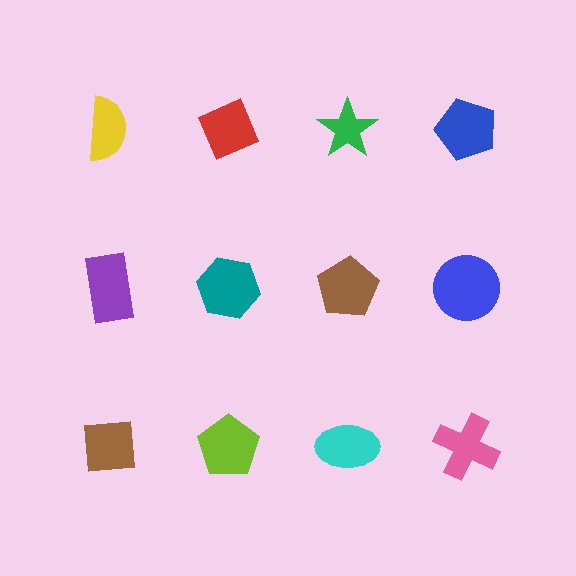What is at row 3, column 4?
A pink cross.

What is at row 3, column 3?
A cyan ellipse.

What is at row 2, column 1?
A purple rectangle.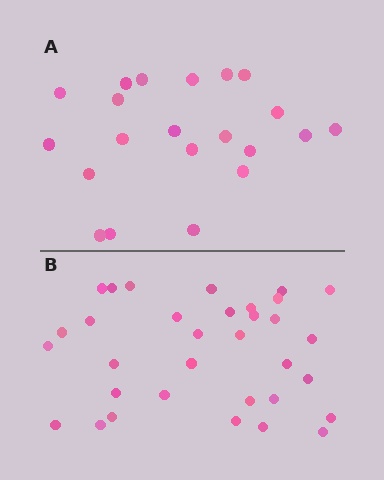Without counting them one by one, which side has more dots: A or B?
Region B (the bottom region) has more dots.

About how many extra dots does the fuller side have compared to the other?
Region B has roughly 12 or so more dots than region A.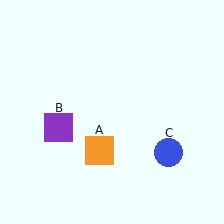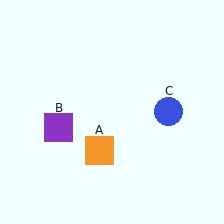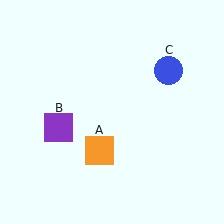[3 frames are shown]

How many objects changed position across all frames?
1 object changed position: blue circle (object C).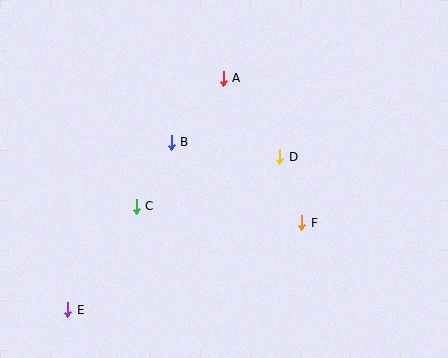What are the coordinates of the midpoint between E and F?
The midpoint between E and F is at (185, 266).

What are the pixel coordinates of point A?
Point A is at (223, 78).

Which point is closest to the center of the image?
Point D at (280, 157) is closest to the center.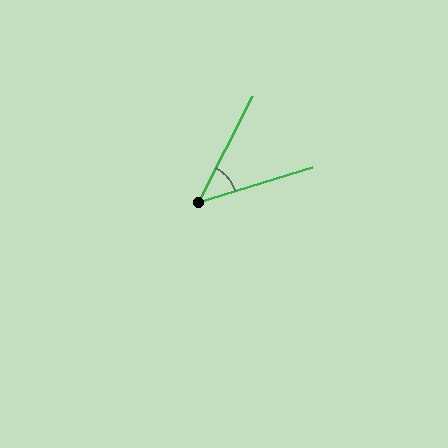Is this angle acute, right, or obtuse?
It is acute.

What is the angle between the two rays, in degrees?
Approximately 45 degrees.